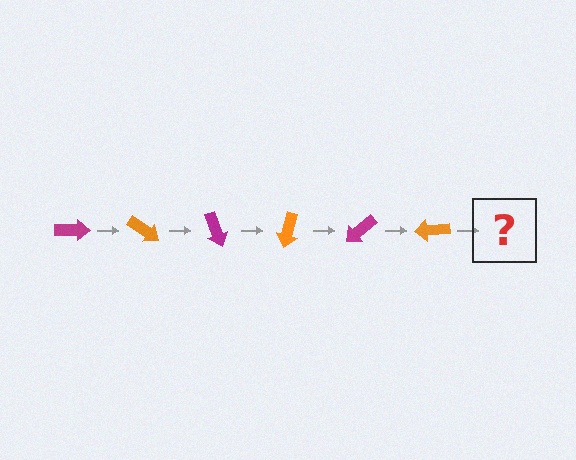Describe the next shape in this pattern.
It should be a magenta arrow, rotated 210 degrees from the start.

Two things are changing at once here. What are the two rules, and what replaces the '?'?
The two rules are that it rotates 35 degrees each step and the color cycles through magenta and orange. The '?' should be a magenta arrow, rotated 210 degrees from the start.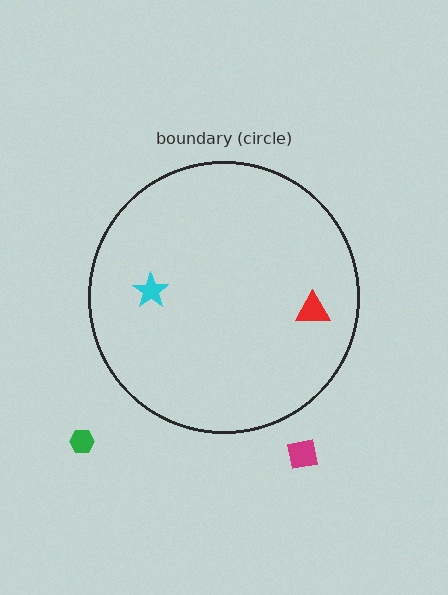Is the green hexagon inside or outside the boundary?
Outside.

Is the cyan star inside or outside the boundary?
Inside.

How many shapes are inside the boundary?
2 inside, 2 outside.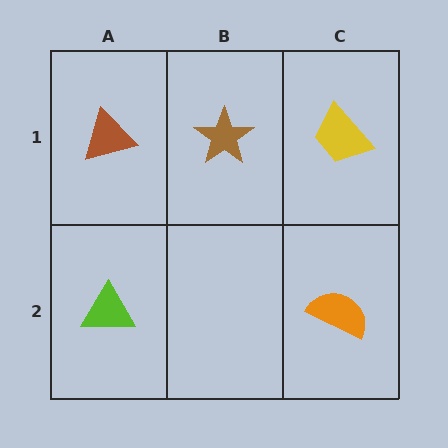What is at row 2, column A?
A lime triangle.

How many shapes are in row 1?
3 shapes.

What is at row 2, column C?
An orange semicircle.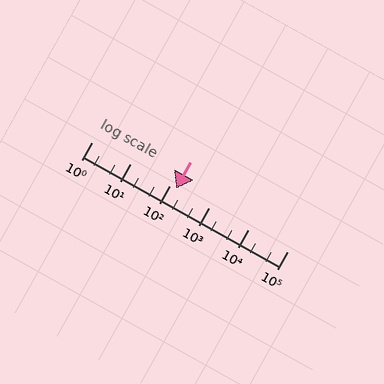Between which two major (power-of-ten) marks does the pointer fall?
The pointer is between 100 and 1000.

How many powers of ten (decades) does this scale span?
The scale spans 5 decades, from 1 to 100000.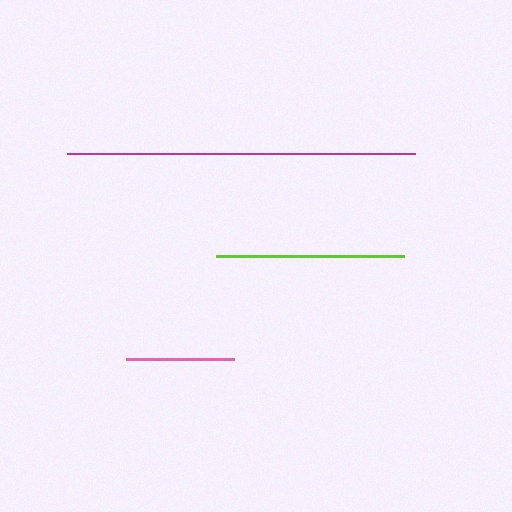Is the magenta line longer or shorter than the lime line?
The magenta line is longer than the lime line.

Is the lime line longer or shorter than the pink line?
The lime line is longer than the pink line.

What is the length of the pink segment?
The pink segment is approximately 108 pixels long.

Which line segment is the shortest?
The pink line is the shortest at approximately 108 pixels.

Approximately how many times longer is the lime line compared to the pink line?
The lime line is approximately 1.7 times the length of the pink line.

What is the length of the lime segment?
The lime segment is approximately 189 pixels long.